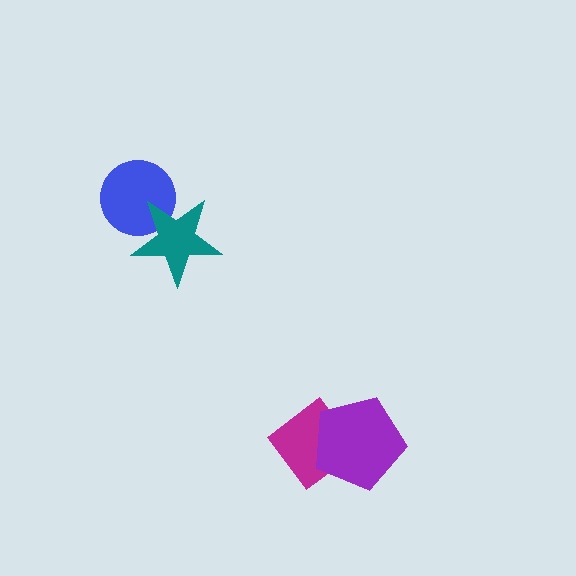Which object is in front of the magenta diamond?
The purple pentagon is in front of the magenta diamond.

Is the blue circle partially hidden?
Yes, it is partially covered by another shape.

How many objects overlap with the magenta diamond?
1 object overlaps with the magenta diamond.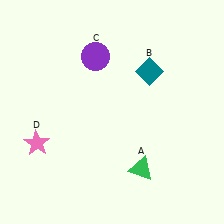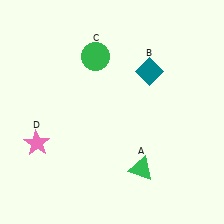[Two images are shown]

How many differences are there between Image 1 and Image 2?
There is 1 difference between the two images.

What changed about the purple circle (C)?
In Image 1, C is purple. In Image 2, it changed to green.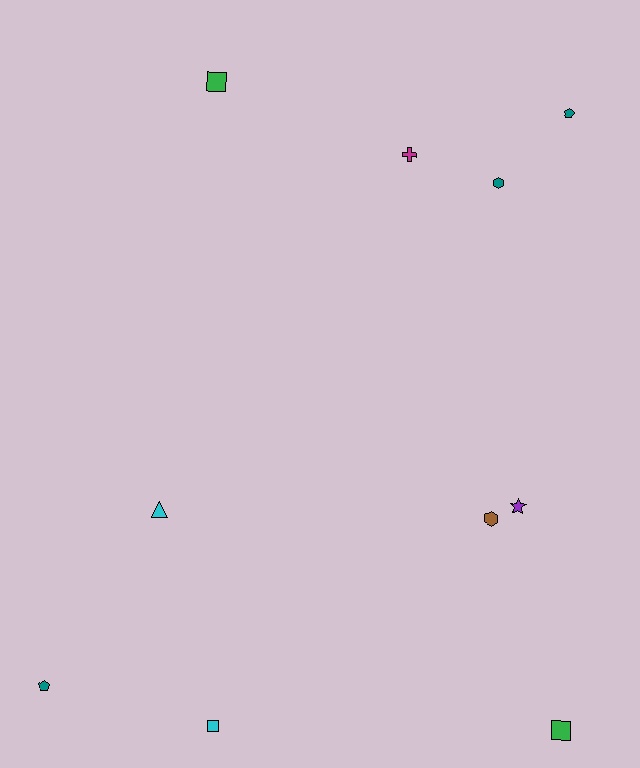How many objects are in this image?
There are 10 objects.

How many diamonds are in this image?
There are no diamonds.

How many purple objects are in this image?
There is 1 purple object.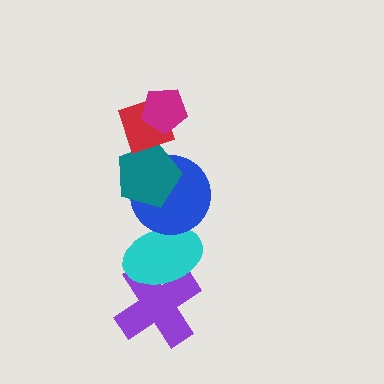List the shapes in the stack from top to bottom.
From top to bottom: the magenta pentagon, the red diamond, the teal pentagon, the blue circle, the cyan ellipse, the purple cross.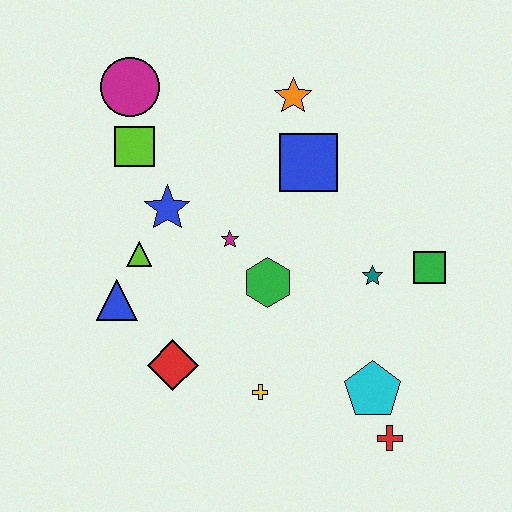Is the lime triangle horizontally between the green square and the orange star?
No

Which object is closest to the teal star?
The green square is closest to the teal star.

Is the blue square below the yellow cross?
No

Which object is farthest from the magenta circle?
The red cross is farthest from the magenta circle.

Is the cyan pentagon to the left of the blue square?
No